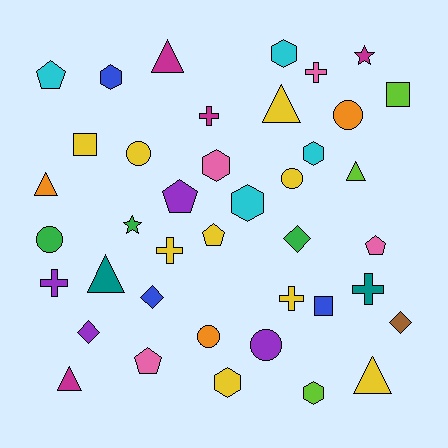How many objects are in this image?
There are 40 objects.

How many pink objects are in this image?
There are 4 pink objects.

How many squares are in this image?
There are 3 squares.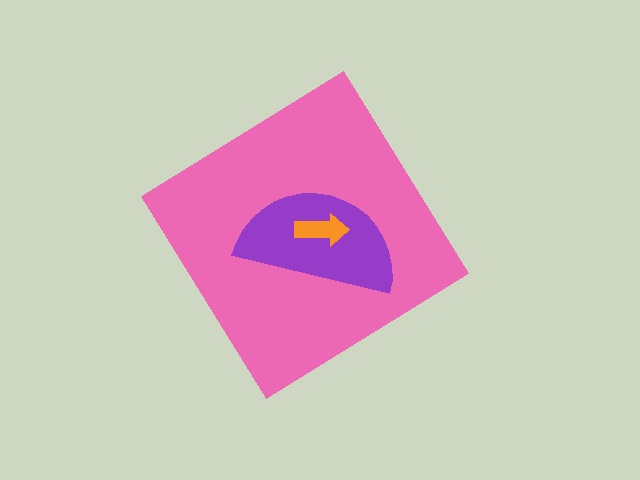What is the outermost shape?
The pink diamond.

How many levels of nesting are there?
3.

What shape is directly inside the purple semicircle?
The orange arrow.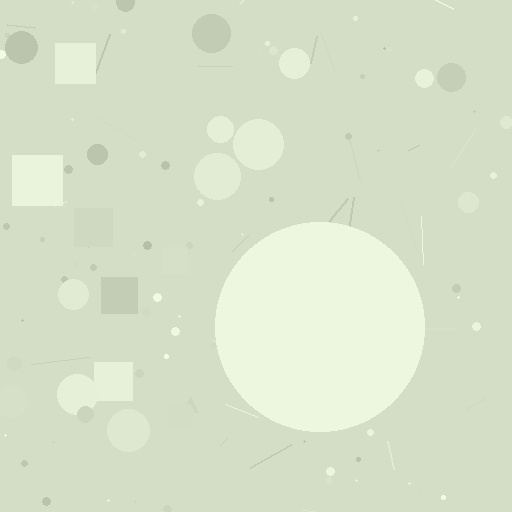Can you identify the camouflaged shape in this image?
The camouflaged shape is a circle.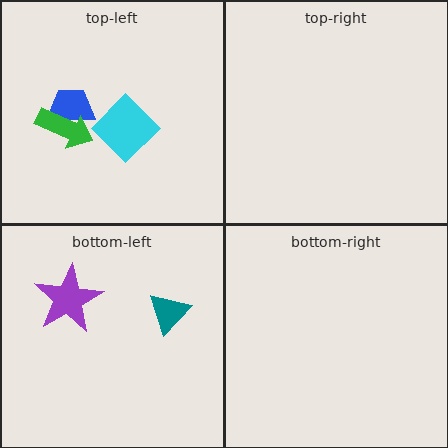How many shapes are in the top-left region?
3.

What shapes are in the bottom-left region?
The teal triangle, the purple star.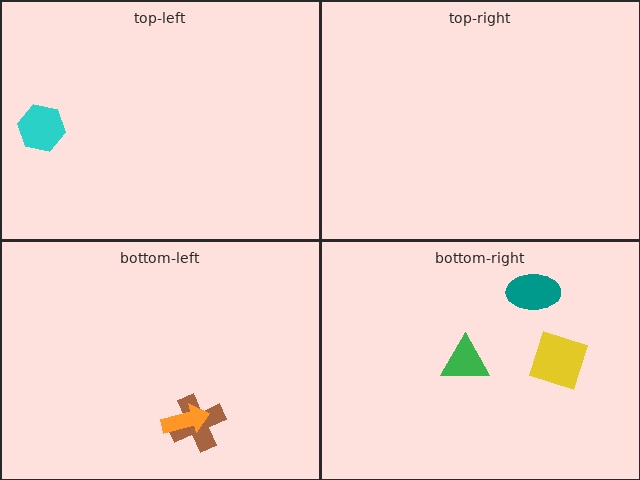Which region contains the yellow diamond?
The bottom-right region.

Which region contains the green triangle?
The bottom-right region.